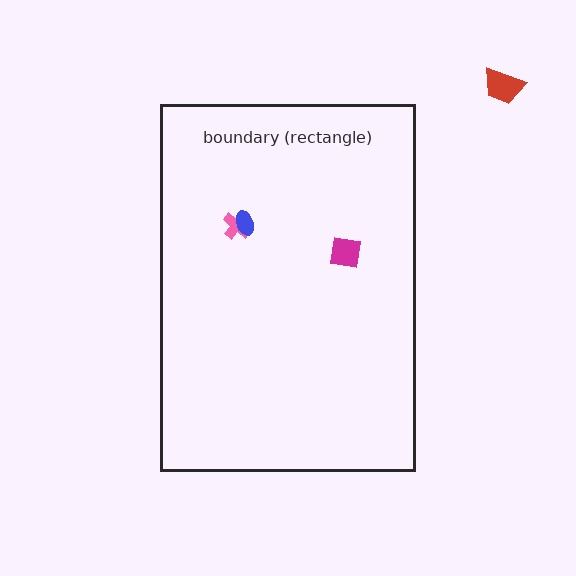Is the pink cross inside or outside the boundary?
Inside.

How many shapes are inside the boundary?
3 inside, 1 outside.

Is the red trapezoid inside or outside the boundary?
Outside.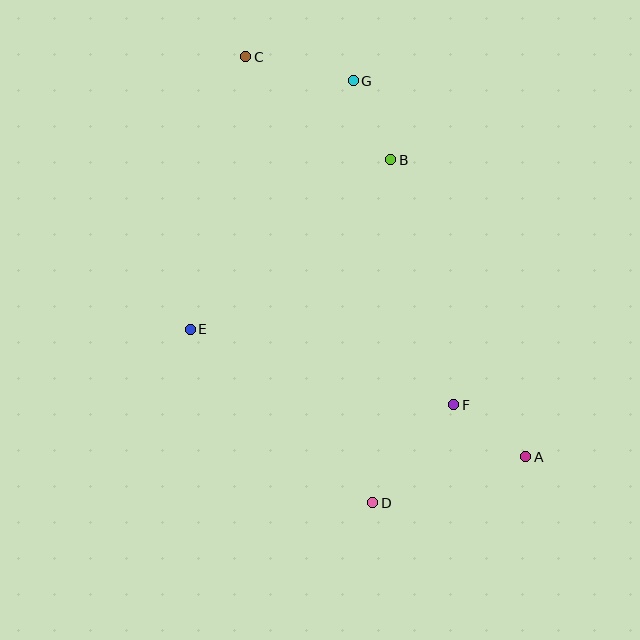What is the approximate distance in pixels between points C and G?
The distance between C and G is approximately 110 pixels.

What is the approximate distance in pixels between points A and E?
The distance between A and E is approximately 359 pixels.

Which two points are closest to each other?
Points B and G are closest to each other.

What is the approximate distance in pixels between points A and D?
The distance between A and D is approximately 160 pixels.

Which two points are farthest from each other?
Points A and C are farthest from each other.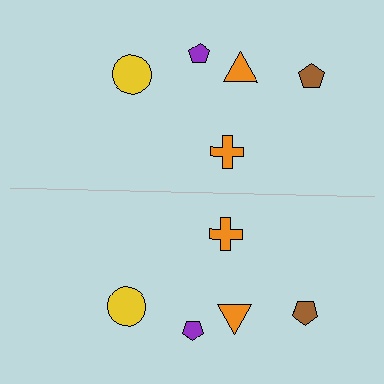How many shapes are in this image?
There are 10 shapes in this image.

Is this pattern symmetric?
Yes, this pattern has bilateral (reflection) symmetry.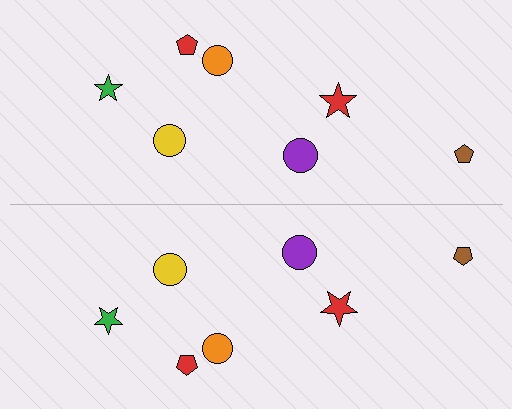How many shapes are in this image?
There are 14 shapes in this image.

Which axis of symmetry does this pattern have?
The pattern has a horizontal axis of symmetry running through the center of the image.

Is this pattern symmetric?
Yes, this pattern has bilateral (reflection) symmetry.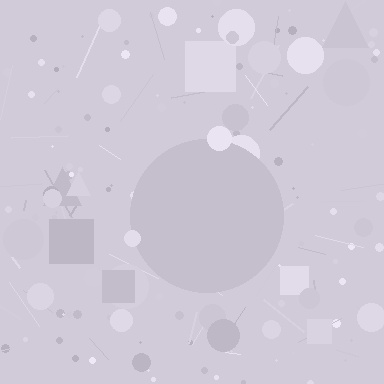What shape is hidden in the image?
A circle is hidden in the image.